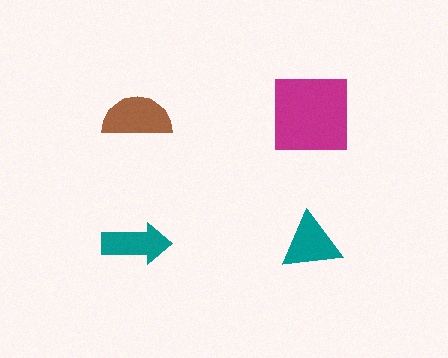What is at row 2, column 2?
A teal triangle.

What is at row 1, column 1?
A brown semicircle.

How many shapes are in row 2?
2 shapes.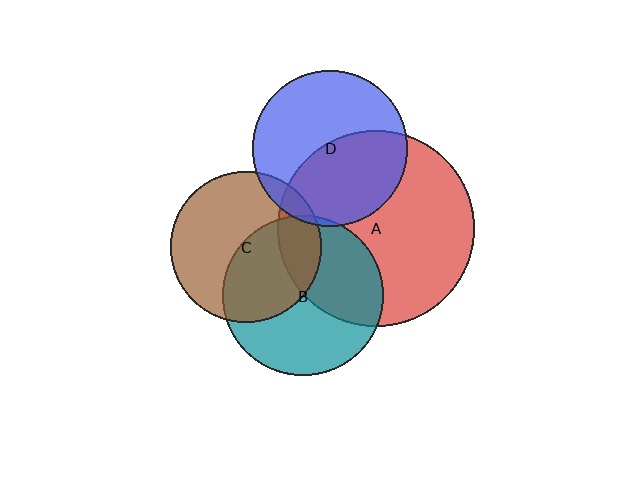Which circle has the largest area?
Circle A (red).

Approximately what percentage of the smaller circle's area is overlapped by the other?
Approximately 20%.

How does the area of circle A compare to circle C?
Approximately 1.7 times.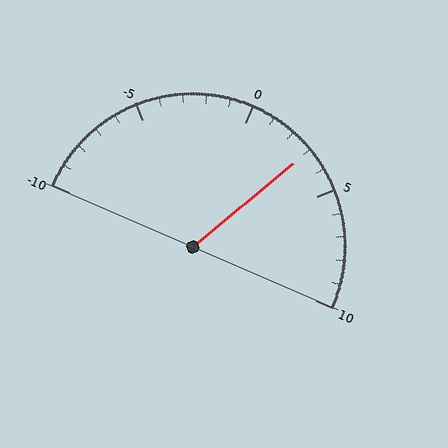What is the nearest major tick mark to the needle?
The nearest major tick mark is 5.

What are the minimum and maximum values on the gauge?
The gauge ranges from -10 to 10.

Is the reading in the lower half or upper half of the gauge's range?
The reading is in the upper half of the range (-10 to 10).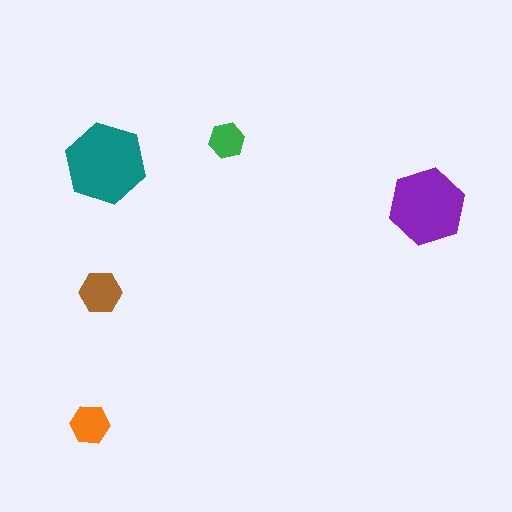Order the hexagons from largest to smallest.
the teal one, the purple one, the brown one, the orange one, the green one.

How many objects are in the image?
There are 5 objects in the image.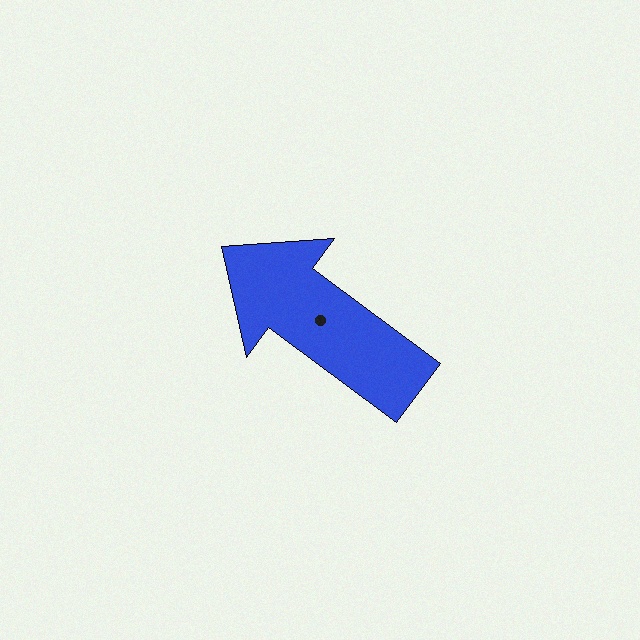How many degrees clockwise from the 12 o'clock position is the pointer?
Approximately 307 degrees.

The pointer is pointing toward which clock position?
Roughly 10 o'clock.